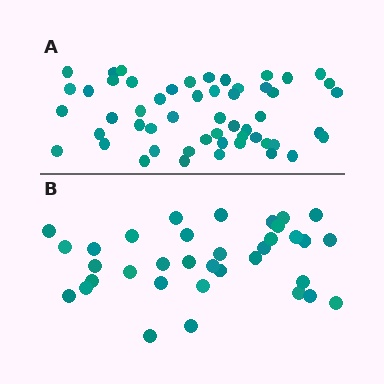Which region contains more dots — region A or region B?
Region A (the top region) has more dots.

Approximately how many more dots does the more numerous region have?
Region A has approximately 20 more dots than region B.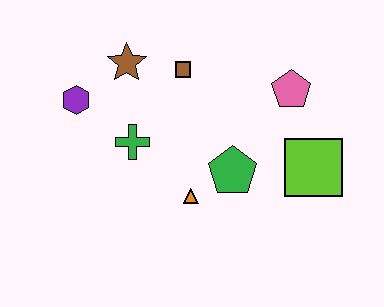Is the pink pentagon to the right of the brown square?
Yes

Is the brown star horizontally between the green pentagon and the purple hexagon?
Yes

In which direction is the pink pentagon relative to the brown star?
The pink pentagon is to the right of the brown star.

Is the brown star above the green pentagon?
Yes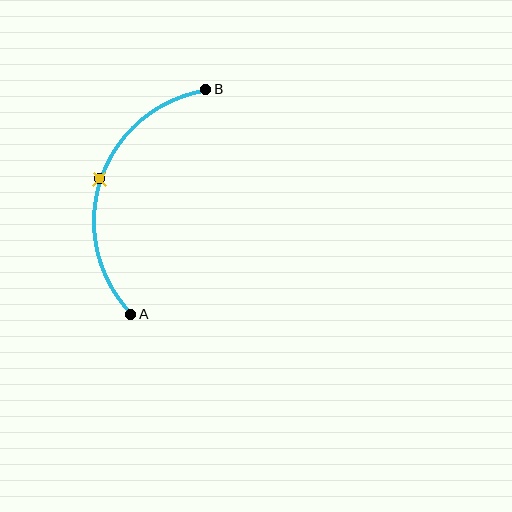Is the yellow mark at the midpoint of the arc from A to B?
Yes. The yellow mark lies on the arc at equal arc-length from both A and B — it is the arc midpoint.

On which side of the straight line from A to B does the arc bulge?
The arc bulges to the left of the straight line connecting A and B.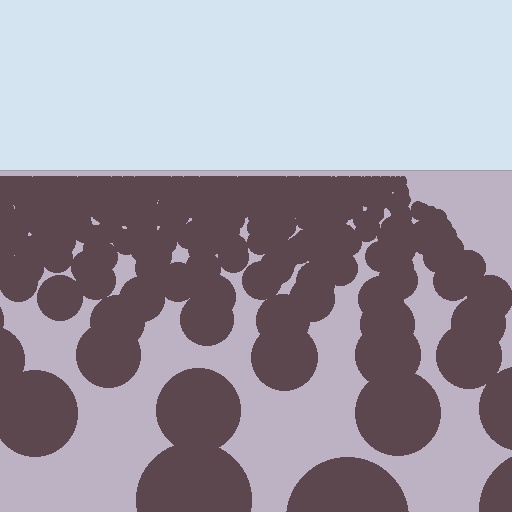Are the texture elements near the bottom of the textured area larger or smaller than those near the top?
Larger. Near the bottom, elements are closer to the viewer and appear at a bigger on-screen size.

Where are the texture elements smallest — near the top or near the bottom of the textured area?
Near the top.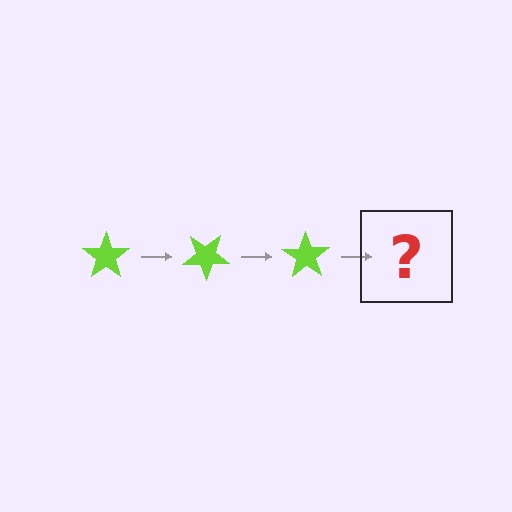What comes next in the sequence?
The next element should be a lime star rotated 105 degrees.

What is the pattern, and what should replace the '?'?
The pattern is that the star rotates 35 degrees each step. The '?' should be a lime star rotated 105 degrees.